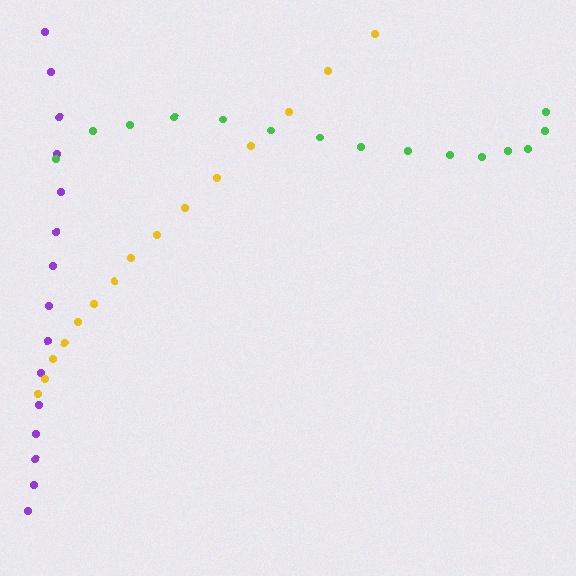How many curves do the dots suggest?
There are 3 distinct paths.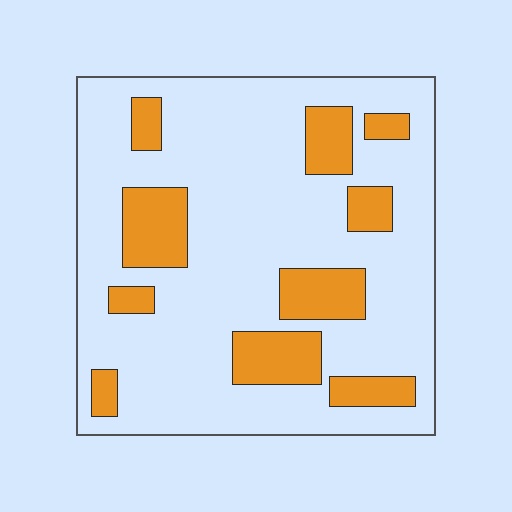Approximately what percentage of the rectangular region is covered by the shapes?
Approximately 20%.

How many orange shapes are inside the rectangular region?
10.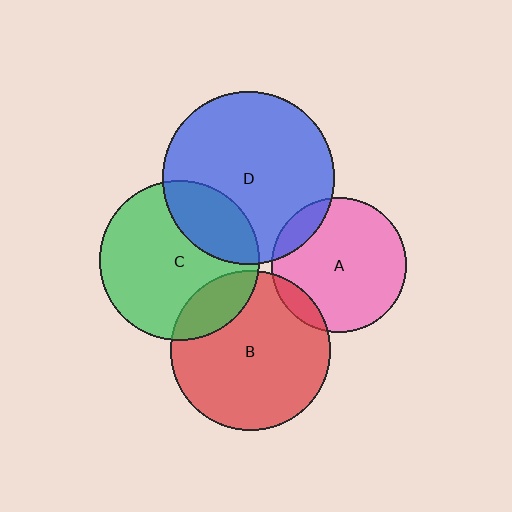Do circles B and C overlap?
Yes.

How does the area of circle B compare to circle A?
Approximately 1.4 times.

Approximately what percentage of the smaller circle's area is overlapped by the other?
Approximately 15%.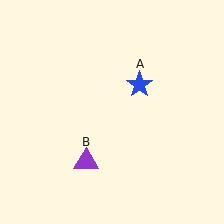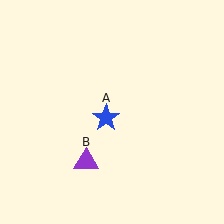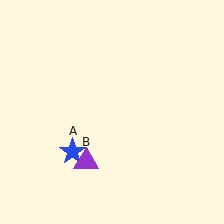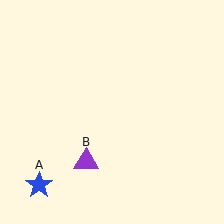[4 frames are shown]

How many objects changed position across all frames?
1 object changed position: blue star (object A).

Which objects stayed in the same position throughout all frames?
Purple triangle (object B) remained stationary.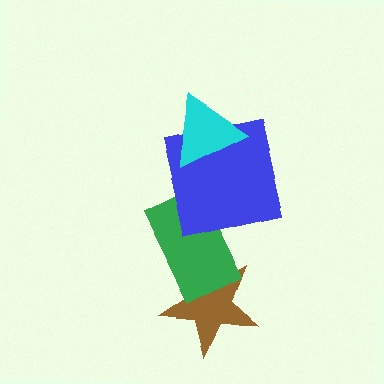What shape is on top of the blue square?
The cyan triangle is on top of the blue square.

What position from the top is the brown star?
The brown star is 4th from the top.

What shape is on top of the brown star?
The green rectangle is on top of the brown star.